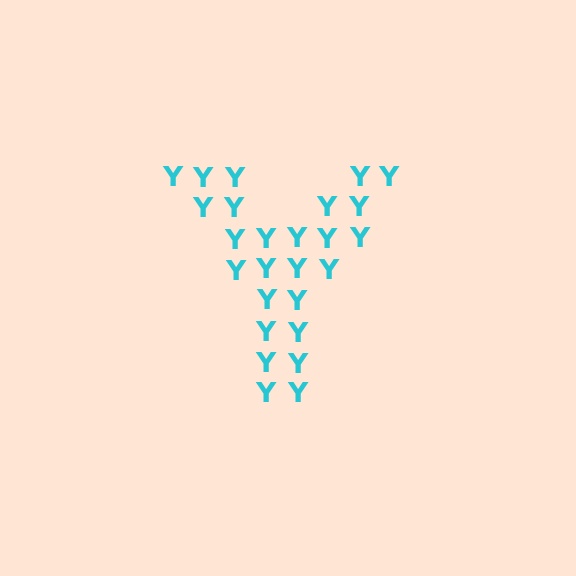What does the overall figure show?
The overall figure shows the letter Y.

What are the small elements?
The small elements are letter Y's.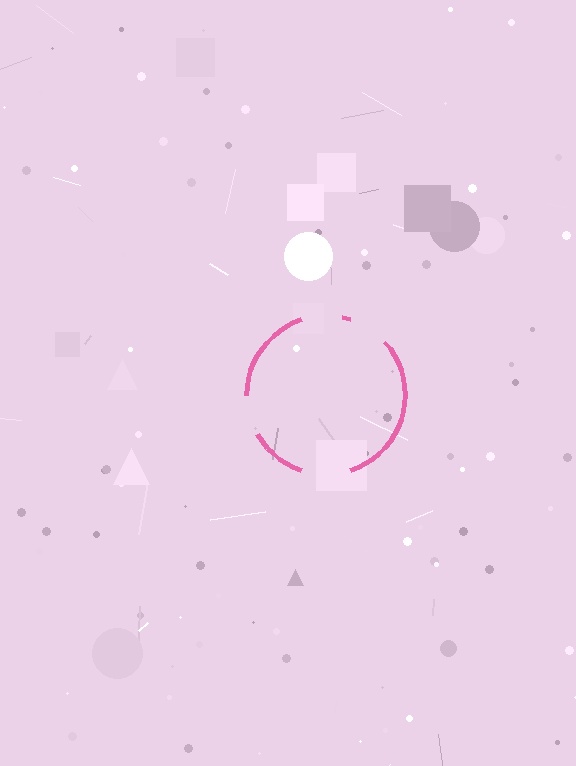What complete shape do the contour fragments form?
The contour fragments form a circle.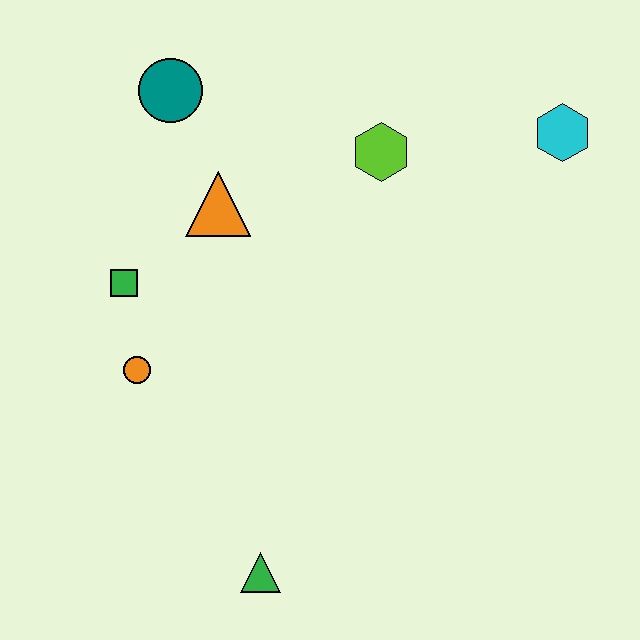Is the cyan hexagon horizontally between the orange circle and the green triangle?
No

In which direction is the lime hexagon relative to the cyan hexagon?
The lime hexagon is to the left of the cyan hexagon.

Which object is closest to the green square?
The orange circle is closest to the green square.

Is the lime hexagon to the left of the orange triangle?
No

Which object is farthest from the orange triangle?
The green triangle is farthest from the orange triangle.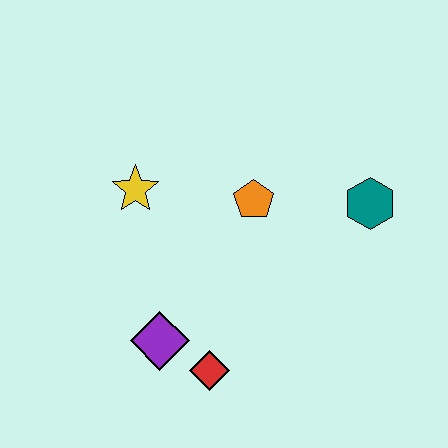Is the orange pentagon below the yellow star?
Yes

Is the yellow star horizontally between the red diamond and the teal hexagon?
No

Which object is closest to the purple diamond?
The red diamond is closest to the purple diamond.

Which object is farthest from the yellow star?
The teal hexagon is farthest from the yellow star.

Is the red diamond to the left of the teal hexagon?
Yes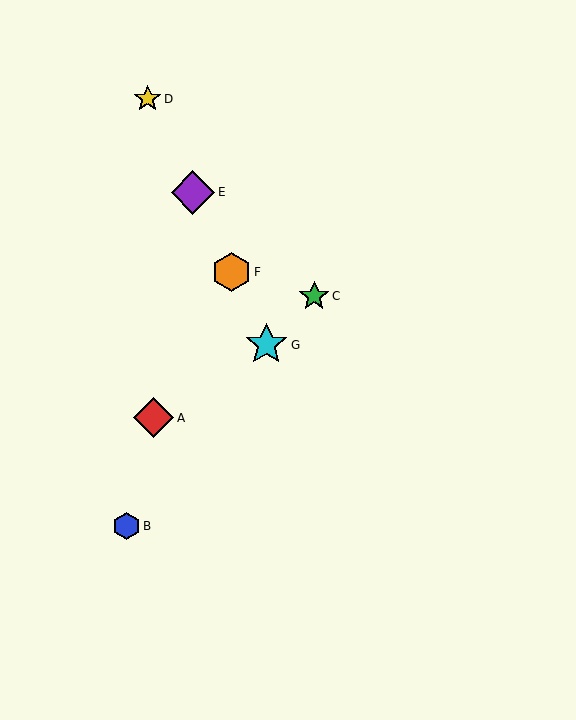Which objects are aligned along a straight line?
Objects D, E, F, G are aligned along a straight line.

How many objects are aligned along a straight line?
4 objects (D, E, F, G) are aligned along a straight line.